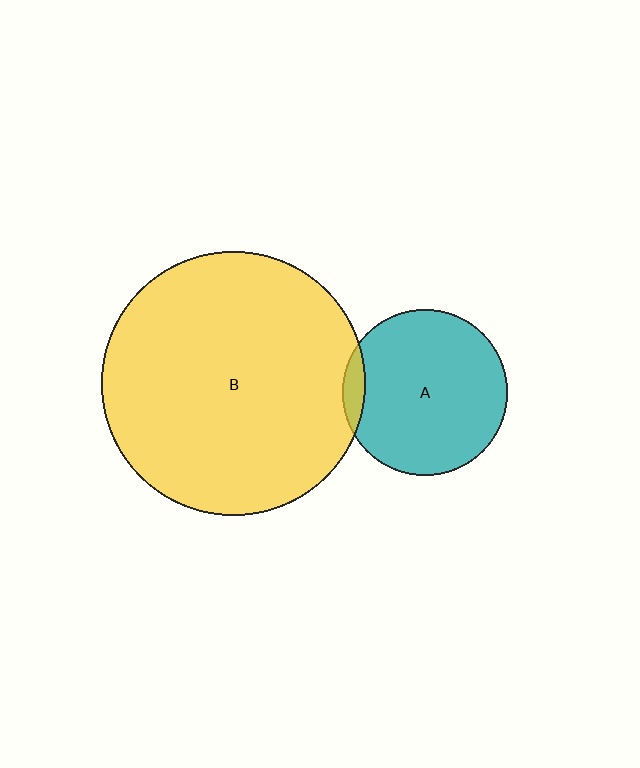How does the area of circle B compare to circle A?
Approximately 2.6 times.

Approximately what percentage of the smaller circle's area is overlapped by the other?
Approximately 5%.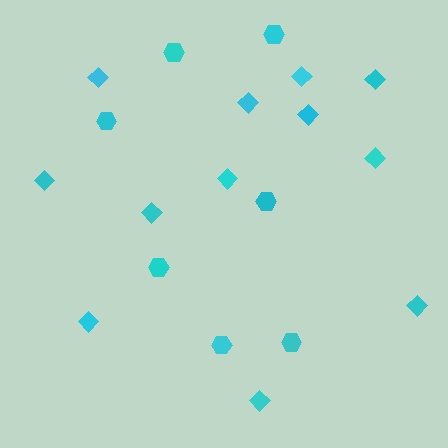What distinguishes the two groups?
There are 2 groups: one group of diamonds (12) and one group of hexagons (7).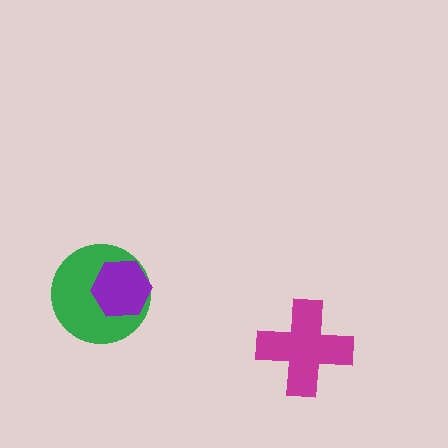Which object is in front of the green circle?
The purple hexagon is in front of the green circle.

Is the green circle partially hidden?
Yes, it is partially covered by another shape.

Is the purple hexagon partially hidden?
No, no other shape covers it.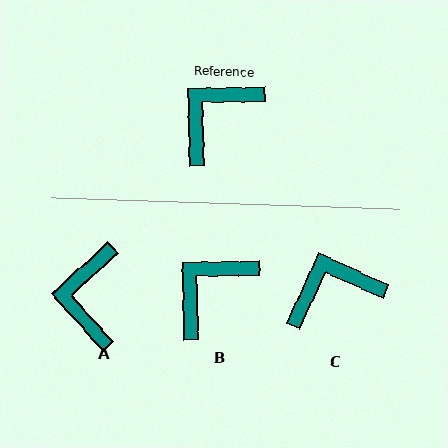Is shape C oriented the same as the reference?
No, it is off by about 26 degrees.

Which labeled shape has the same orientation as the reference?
B.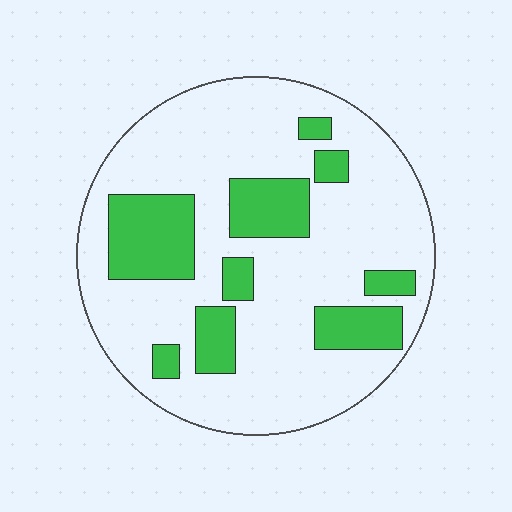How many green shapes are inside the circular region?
9.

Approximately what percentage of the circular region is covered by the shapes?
Approximately 25%.